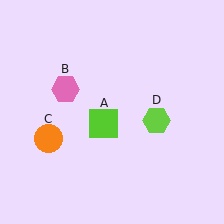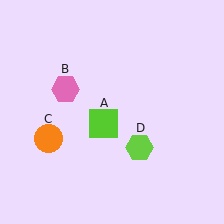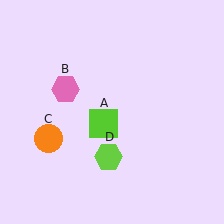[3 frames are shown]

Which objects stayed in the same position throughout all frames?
Lime square (object A) and pink hexagon (object B) and orange circle (object C) remained stationary.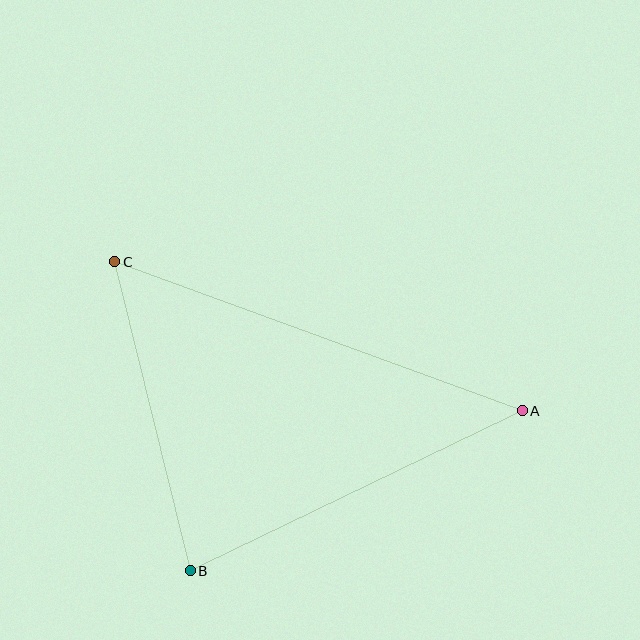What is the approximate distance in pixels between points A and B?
The distance between A and B is approximately 369 pixels.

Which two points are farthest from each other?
Points A and C are farthest from each other.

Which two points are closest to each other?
Points B and C are closest to each other.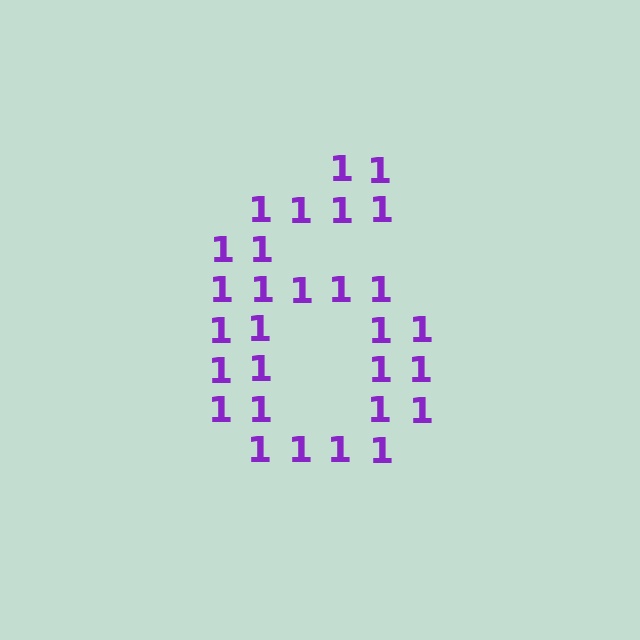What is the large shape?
The large shape is the digit 6.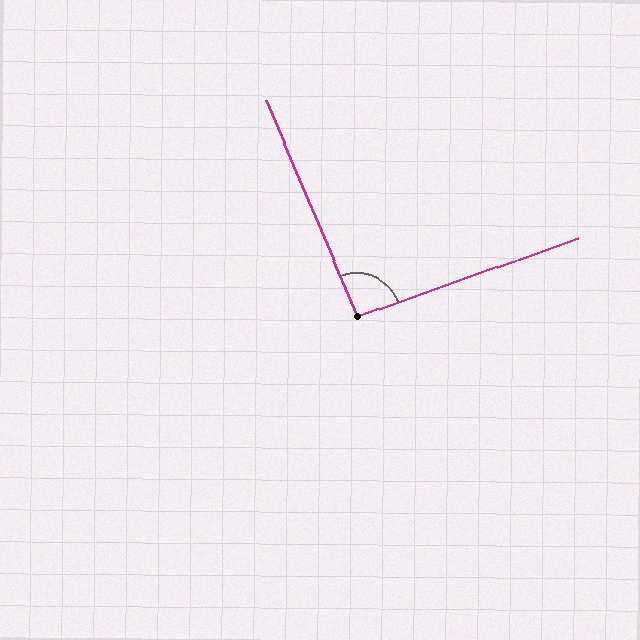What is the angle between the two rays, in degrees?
Approximately 93 degrees.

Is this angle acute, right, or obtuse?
It is approximately a right angle.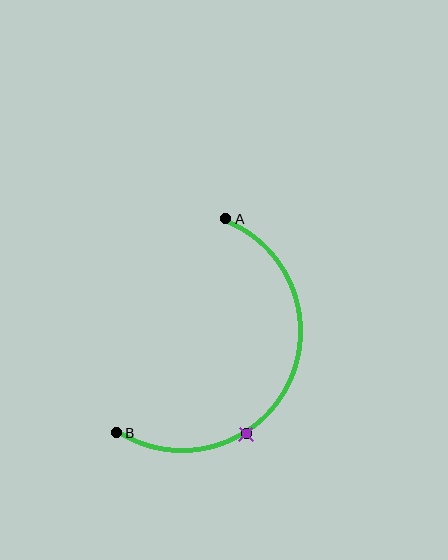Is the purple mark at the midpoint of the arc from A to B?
No. The purple mark lies on the arc but is closer to endpoint B. The arc midpoint would be at the point on the curve equidistant along the arc from both A and B.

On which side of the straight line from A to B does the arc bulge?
The arc bulges to the right of the straight line connecting A and B.